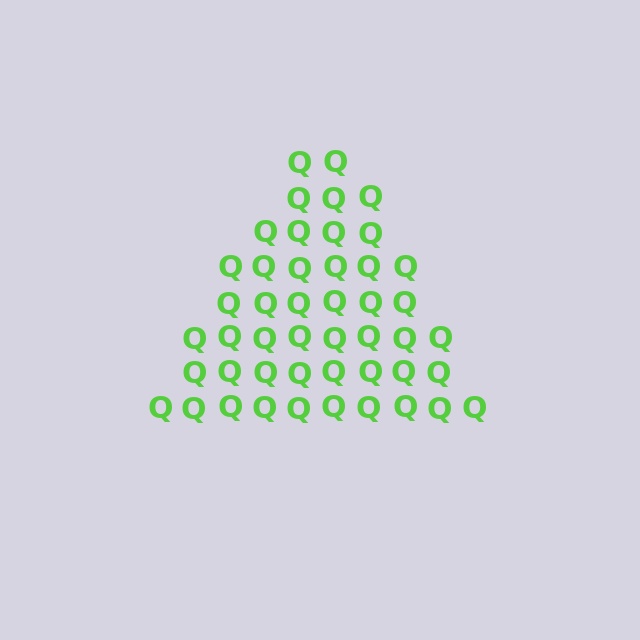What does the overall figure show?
The overall figure shows a triangle.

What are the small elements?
The small elements are letter Q's.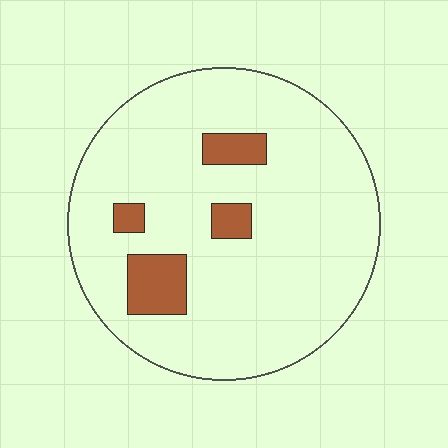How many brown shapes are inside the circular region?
4.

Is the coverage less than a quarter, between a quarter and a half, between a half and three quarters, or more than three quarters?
Less than a quarter.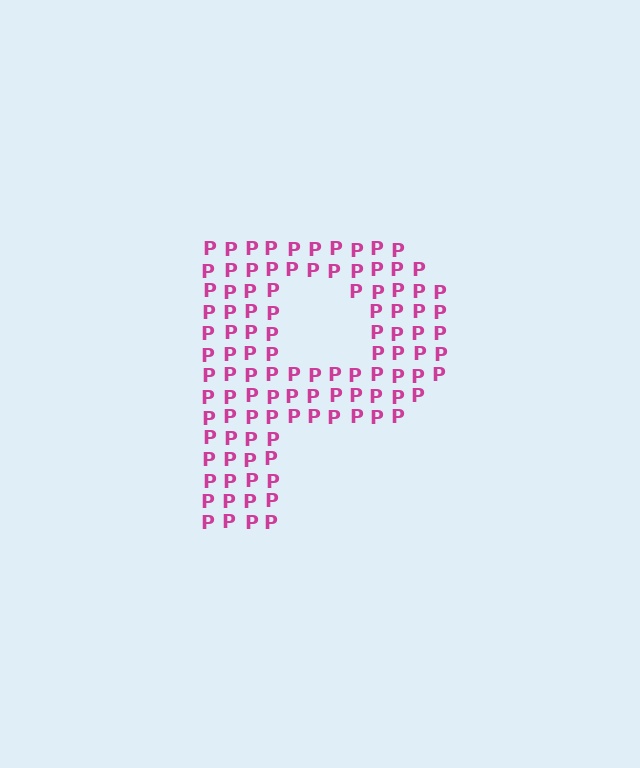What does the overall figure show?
The overall figure shows the letter P.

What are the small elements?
The small elements are letter P's.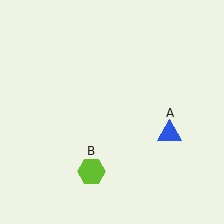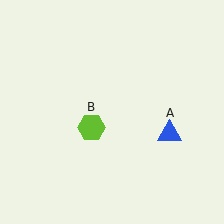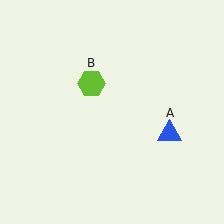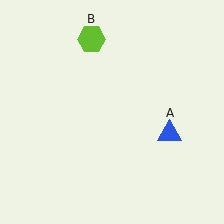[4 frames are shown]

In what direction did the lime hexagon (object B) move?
The lime hexagon (object B) moved up.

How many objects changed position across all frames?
1 object changed position: lime hexagon (object B).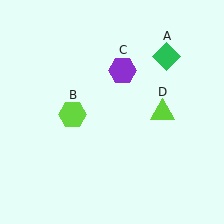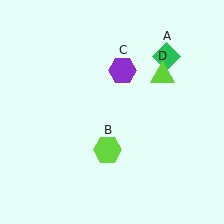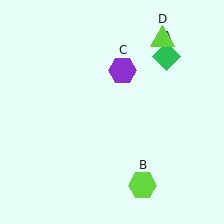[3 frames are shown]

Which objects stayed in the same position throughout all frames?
Green diamond (object A) and purple hexagon (object C) remained stationary.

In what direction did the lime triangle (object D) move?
The lime triangle (object D) moved up.